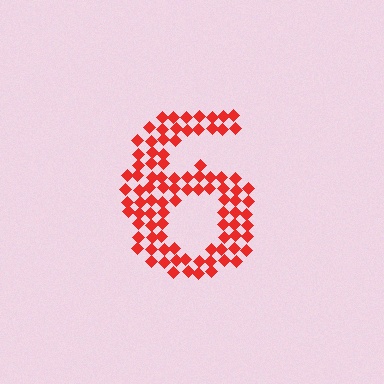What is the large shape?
The large shape is the digit 6.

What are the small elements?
The small elements are diamonds.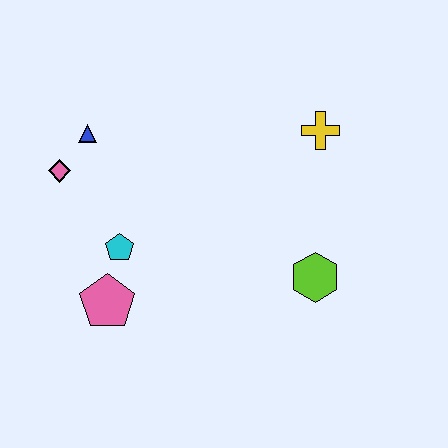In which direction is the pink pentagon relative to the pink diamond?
The pink pentagon is below the pink diamond.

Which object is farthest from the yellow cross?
The pink pentagon is farthest from the yellow cross.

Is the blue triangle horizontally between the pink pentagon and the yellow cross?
No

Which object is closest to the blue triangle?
The pink diamond is closest to the blue triangle.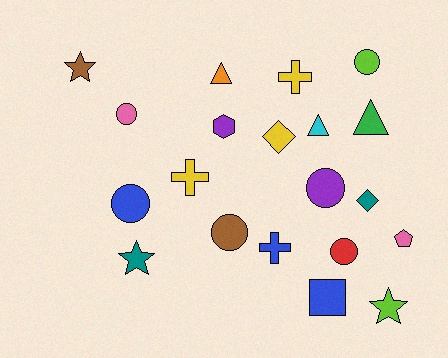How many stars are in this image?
There are 3 stars.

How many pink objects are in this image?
There are 2 pink objects.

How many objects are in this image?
There are 20 objects.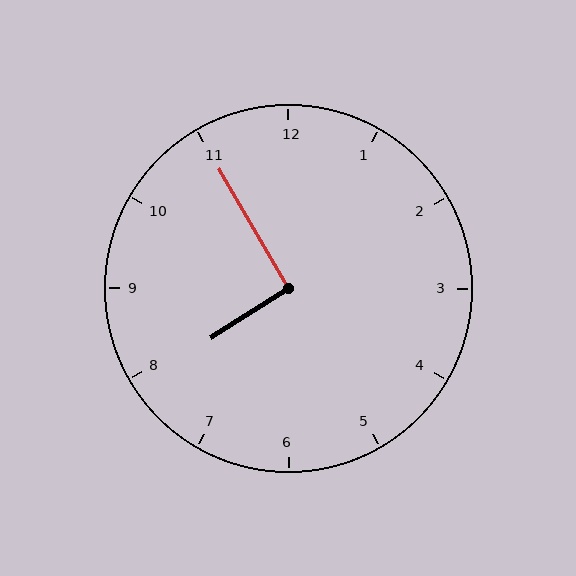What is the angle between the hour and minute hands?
Approximately 92 degrees.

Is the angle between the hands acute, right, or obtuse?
It is right.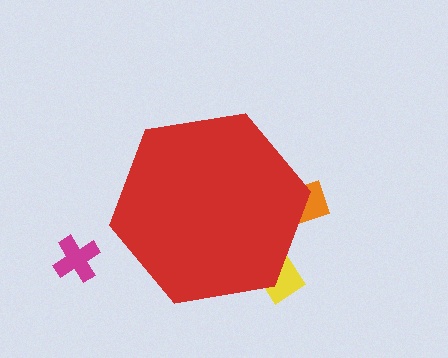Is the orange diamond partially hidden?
Yes, the orange diamond is partially hidden behind the red hexagon.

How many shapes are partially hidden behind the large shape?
2 shapes are partially hidden.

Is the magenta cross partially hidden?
No, the magenta cross is fully visible.